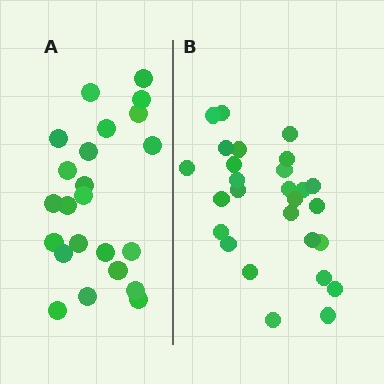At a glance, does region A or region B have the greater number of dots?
Region B (the right region) has more dots.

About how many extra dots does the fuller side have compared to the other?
Region B has about 4 more dots than region A.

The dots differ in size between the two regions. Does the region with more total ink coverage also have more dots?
No. Region A has more total ink coverage because its dots are larger, but region B actually contains more individual dots. Total area can be misleading — the number of items is what matters here.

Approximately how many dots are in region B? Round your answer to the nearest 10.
About 30 dots. (The exact count is 27, which rounds to 30.)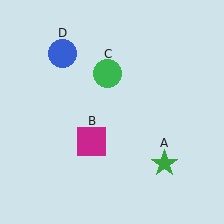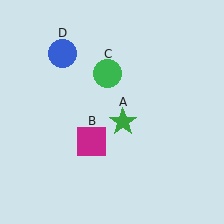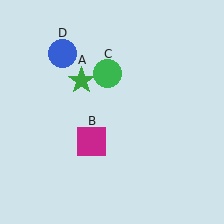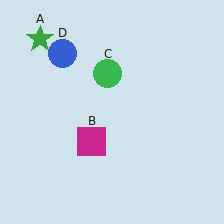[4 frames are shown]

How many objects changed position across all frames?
1 object changed position: green star (object A).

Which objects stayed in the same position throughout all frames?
Magenta square (object B) and green circle (object C) and blue circle (object D) remained stationary.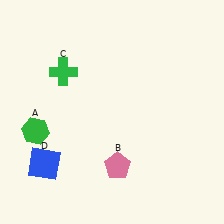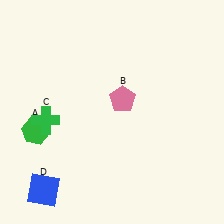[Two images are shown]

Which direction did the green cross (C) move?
The green cross (C) moved down.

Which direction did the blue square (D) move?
The blue square (D) moved down.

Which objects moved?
The objects that moved are: the pink pentagon (B), the green cross (C), the blue square (D).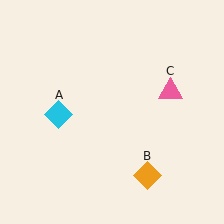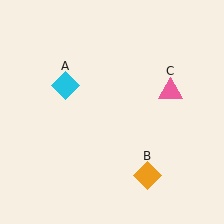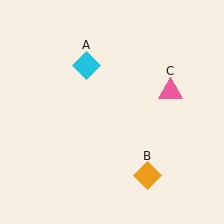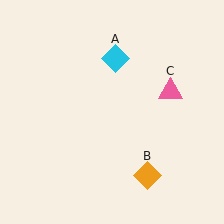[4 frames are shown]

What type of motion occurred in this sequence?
The cyan diamond (object A) rotated clockwise around the center of the scene.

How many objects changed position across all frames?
1 object changed position: cyan diamond (object A).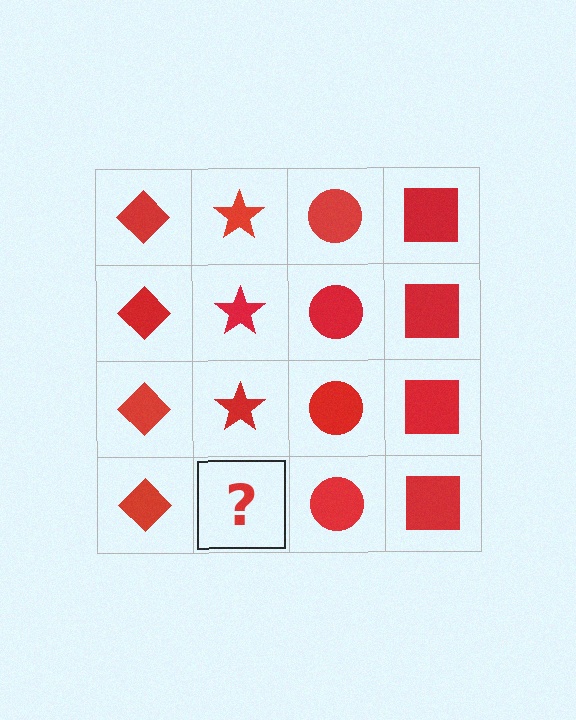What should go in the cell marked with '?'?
The missing cell should contain a red star.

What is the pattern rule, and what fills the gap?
The rule is that each column has a consistent shape. The gap should be filled with a red star.